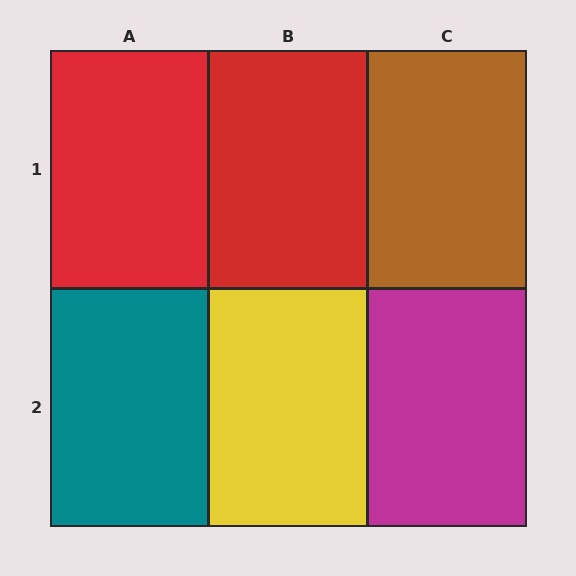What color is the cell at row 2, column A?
Teal.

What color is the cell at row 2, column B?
Yellow.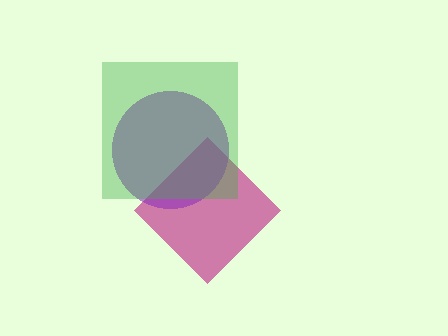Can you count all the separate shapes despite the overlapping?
Yes, there are 3 separate shapes.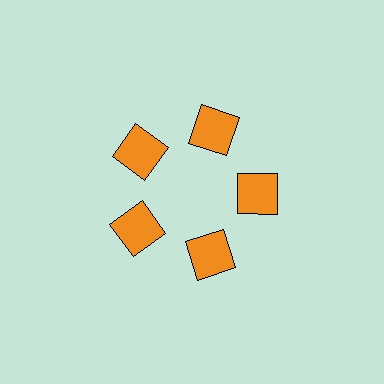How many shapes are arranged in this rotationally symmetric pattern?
There are 5 shapes, arranged in 5 groups of 1.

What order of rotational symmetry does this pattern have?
This pattern has 5-fold rotational symmetry.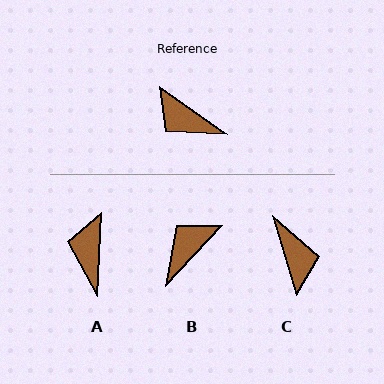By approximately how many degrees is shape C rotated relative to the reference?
Approximately 142 degrees counter-clockwise.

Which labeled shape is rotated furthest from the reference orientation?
C, about 142 degrees away.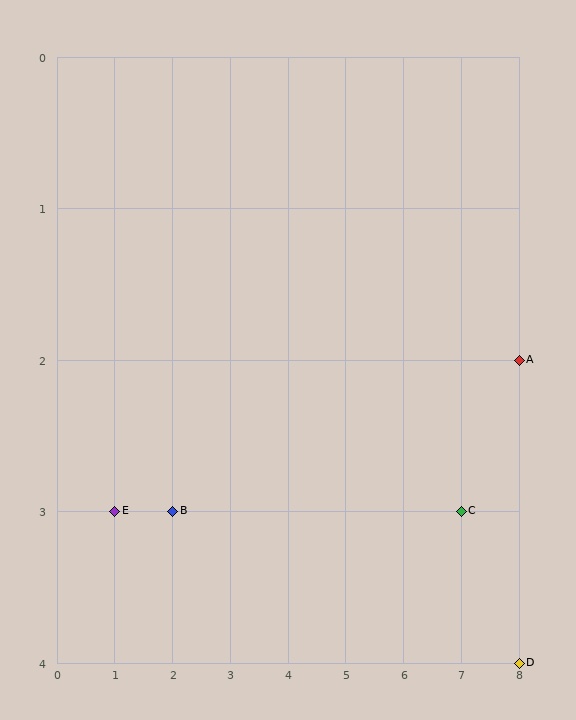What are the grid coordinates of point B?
Point B is at grid coordinates (2, 3).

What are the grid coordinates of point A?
Point A is at grid coordinates (8, 2).